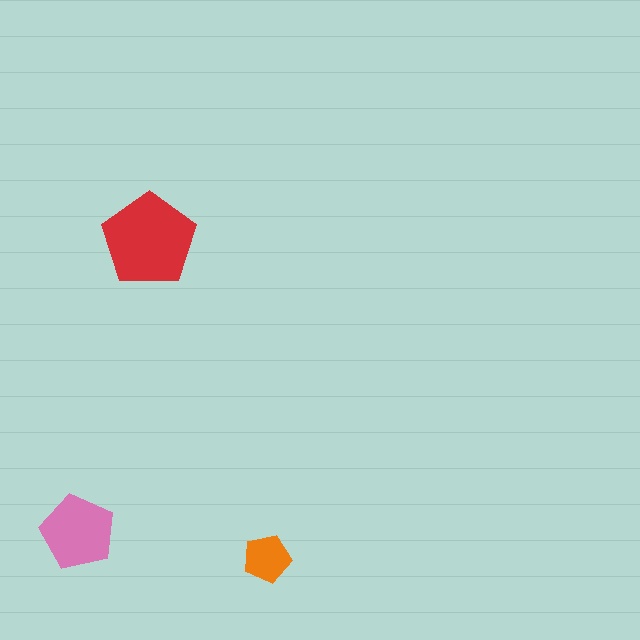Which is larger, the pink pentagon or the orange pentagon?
The pink one.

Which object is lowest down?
The orange pentagon is bottommost.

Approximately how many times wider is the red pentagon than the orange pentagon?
About 2 times wider.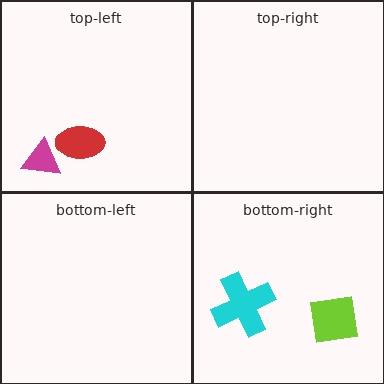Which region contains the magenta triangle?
The top-left region.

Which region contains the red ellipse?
The top-left region.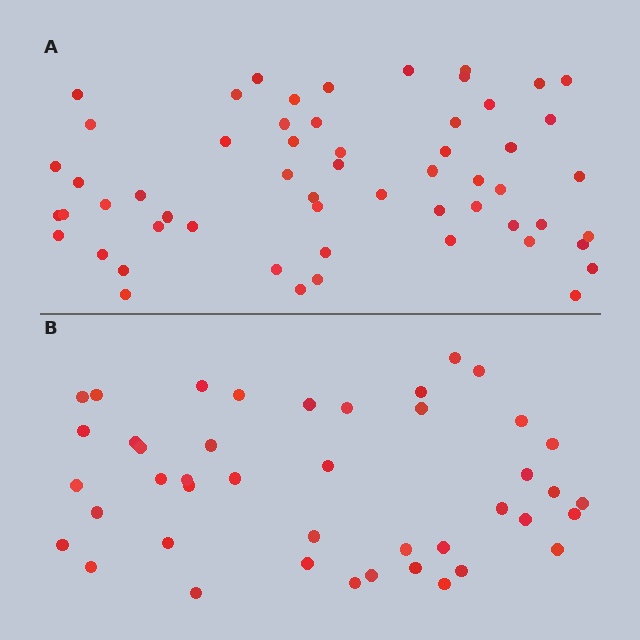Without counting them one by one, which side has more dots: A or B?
Region A (the top region) has more dots.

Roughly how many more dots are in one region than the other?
Region A has approximately 15 more dots than region B.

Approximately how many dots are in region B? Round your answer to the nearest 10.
About 40 dots. (The exact count is 43, which rounds to 40.)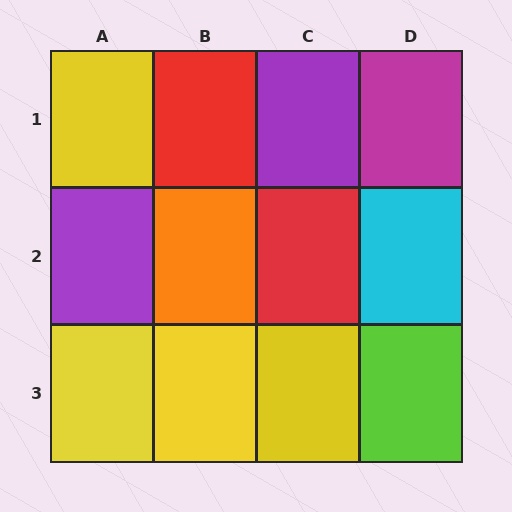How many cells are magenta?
1 cell is magenta.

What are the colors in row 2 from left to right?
Purple, orange, red, cyan.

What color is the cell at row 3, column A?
Yellow.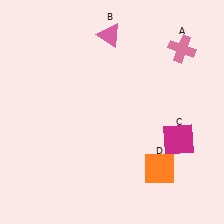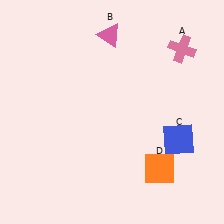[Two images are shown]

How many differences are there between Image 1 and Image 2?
There is 1 difference between the two images.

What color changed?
The square (C) changed from magenta in Image 1 to blue in Image 2.